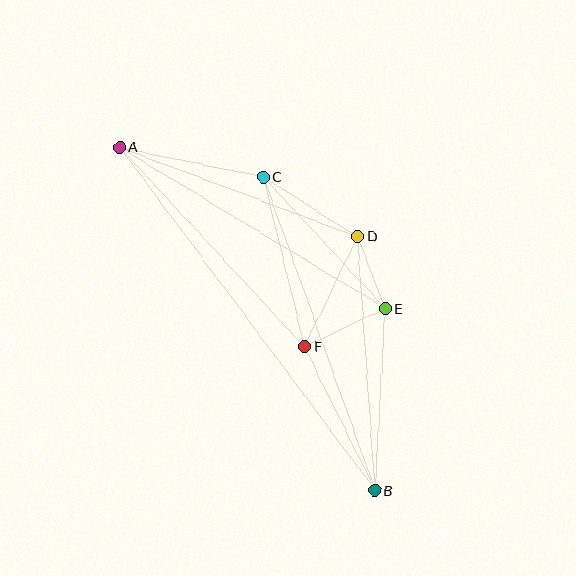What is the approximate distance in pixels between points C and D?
The distance between C and D is approximately 112 pixels.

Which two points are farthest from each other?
Points A and B are farthest from each other.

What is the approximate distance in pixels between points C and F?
The distance between C and F is approximately 175 pixels.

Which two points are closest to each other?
Points D and E are closest to each other.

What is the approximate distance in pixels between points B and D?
The distance between B and D is approximately 254 pixels.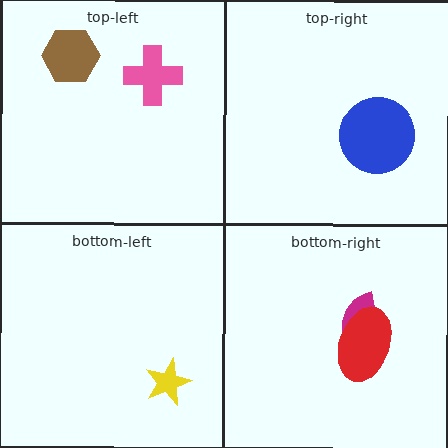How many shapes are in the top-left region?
2.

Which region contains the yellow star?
The bottom-left region.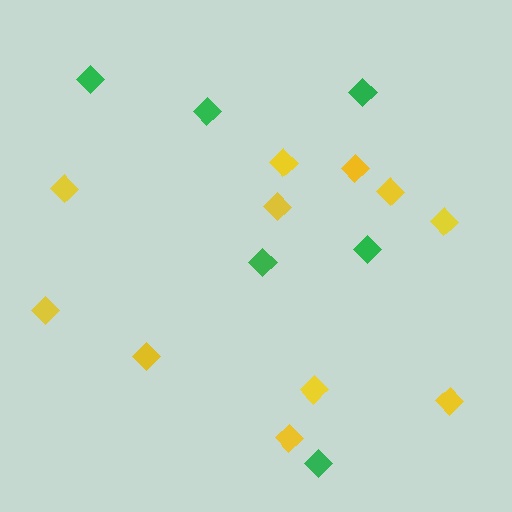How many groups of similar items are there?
There are 2 groups: one group of yellow diamonds (11) and one group of green diamonds (6).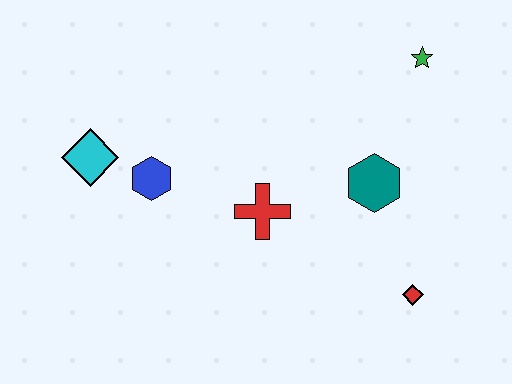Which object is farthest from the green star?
The cyan diamond is farthest from the green star.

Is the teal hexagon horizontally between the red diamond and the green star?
No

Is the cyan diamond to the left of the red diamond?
Yes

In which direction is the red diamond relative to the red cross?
The red diamond is to the right of the red cross.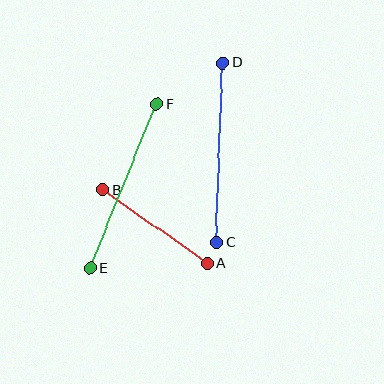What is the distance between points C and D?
The distance is approximately 180 pixels.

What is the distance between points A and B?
The distance is approximately 127 pixels.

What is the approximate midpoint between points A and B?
The midpoint is at approximately (155, 226) pixels.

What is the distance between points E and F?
The distance is approximately 177 pixels.